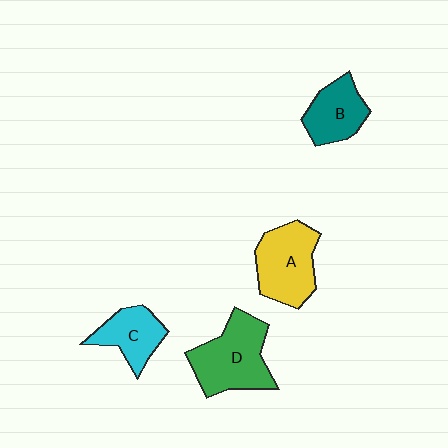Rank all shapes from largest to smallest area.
From largest to smallest: D (green), A (yellow), B (teal), C (cyan).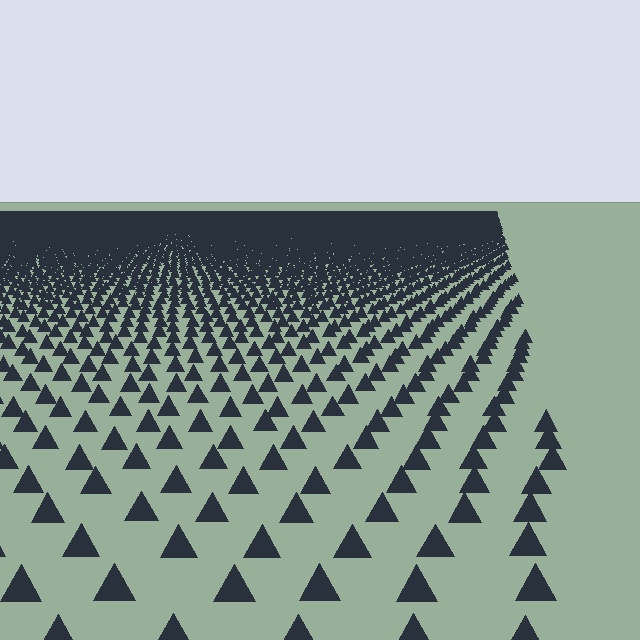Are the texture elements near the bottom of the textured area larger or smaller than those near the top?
Larger. Near the bottom, elements are closer to the viewer and appear at a bigger on-screen size.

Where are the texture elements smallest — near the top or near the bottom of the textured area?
Near the top.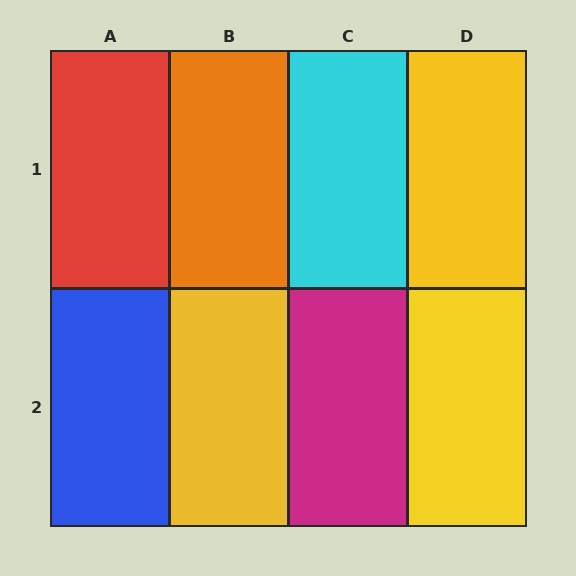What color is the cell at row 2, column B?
Yellow.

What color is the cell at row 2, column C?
Magenta.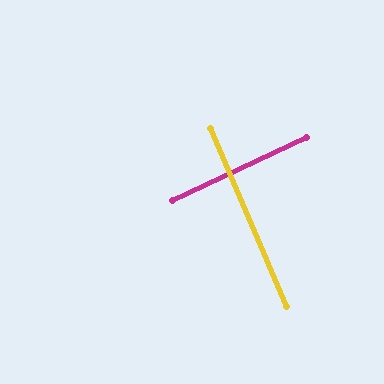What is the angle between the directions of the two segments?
Approximately 88 degrees.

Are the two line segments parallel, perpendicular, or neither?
Perpendicular — they meet at approximately 88°.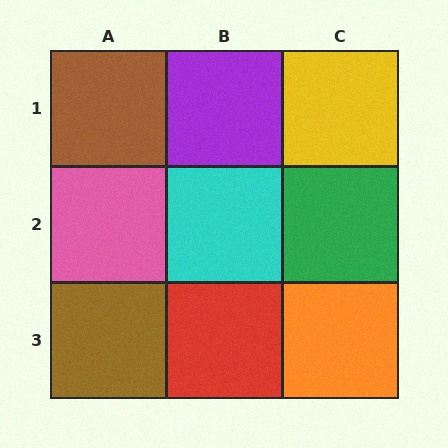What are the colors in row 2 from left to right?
Pink, cyan, green.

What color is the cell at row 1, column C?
Yellow.